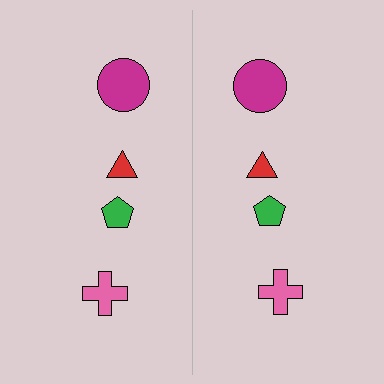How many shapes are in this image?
There are 8 shapes in this image.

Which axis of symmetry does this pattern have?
The pattern has a vertical axis of symmetry running through the center of the image.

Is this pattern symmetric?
Yes, this pattern has bilateral (reflection) symmetry.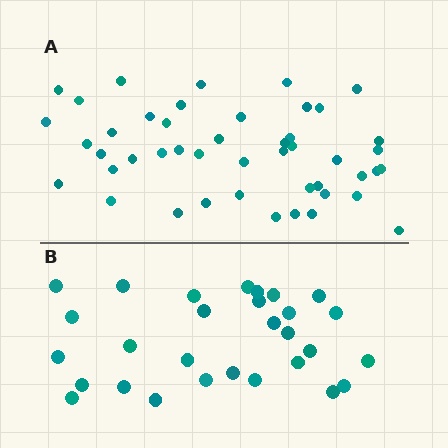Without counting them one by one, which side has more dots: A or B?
Region A (the top region) has more dots.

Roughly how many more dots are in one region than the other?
Region A has approximately 15 more dots than region B.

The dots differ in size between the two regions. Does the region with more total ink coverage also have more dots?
No. Region B has more total ink coverage because its dots are larger, but region A actually contains more individual dots. Total area can be misleading — the number of items is what matters here.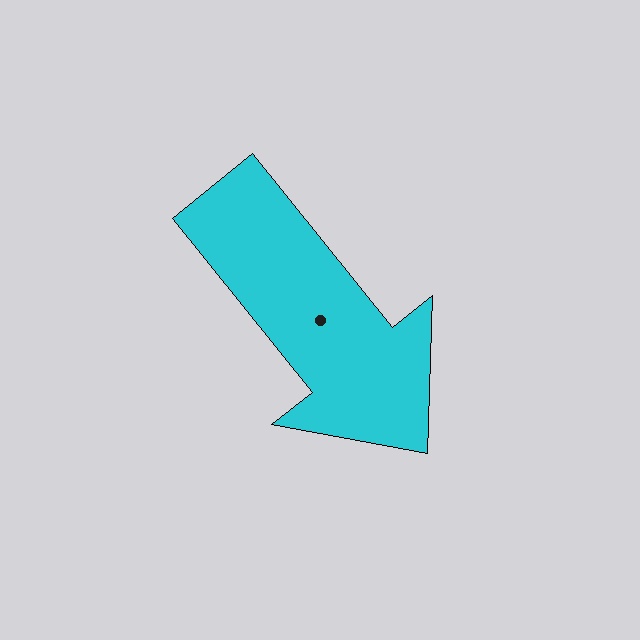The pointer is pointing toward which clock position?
Roughly 5 o'clock.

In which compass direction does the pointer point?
Southeast.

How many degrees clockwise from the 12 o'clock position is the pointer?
Approximately 141 degrees.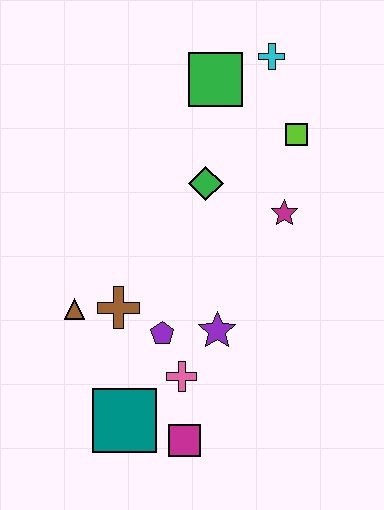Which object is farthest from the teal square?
The cyan cross is farthest from the teal square.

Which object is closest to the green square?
The cyan cross is closest to the green square.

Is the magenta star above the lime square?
No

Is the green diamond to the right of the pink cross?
Yes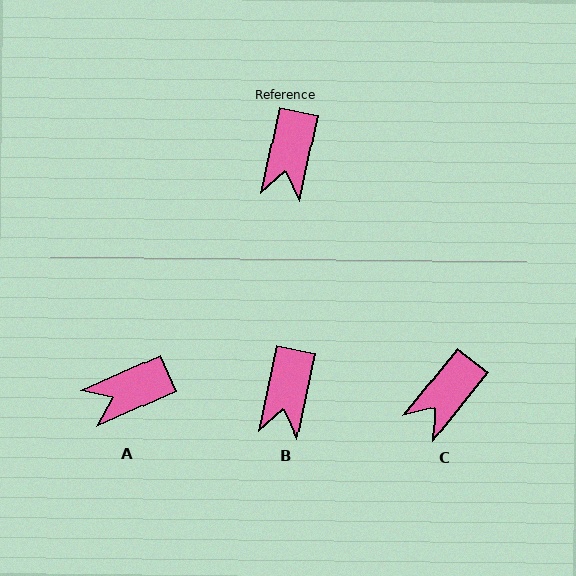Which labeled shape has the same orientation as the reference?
B.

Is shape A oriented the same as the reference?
No, it is off by about 54 degrees.